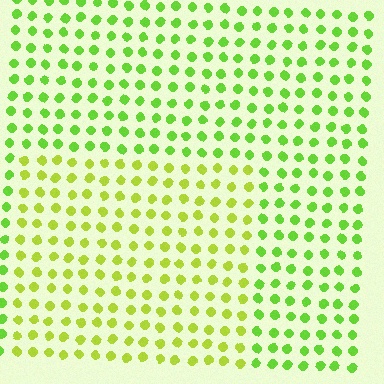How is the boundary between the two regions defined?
The boundary is defined purely by a slight shift in hue (about 27 degrees). Spacing, size, and orientation are identical on both sides.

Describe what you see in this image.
The image is filled with small lime elements in a uniform arrangement. A rectangle-shaped region is visible where the elements are tinted to a slightly different hue, forming a subtle color boundary.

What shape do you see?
I see a rectangle.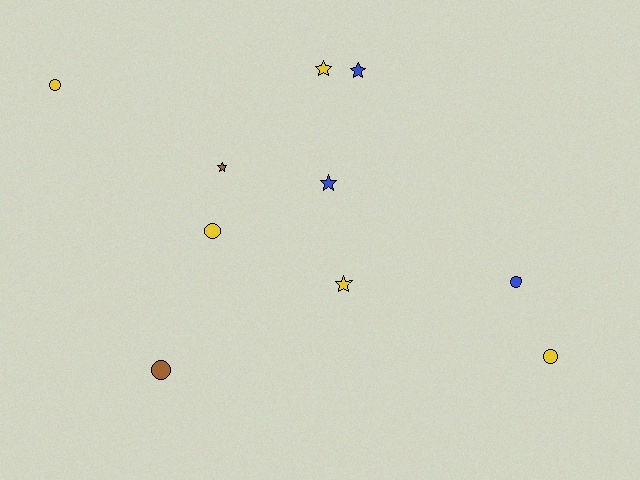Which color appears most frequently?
Yellow, with 5 objects.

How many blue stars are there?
There are 2 blue stars.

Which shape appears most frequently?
Star, with 5 objects.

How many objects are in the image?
There are 10 objects.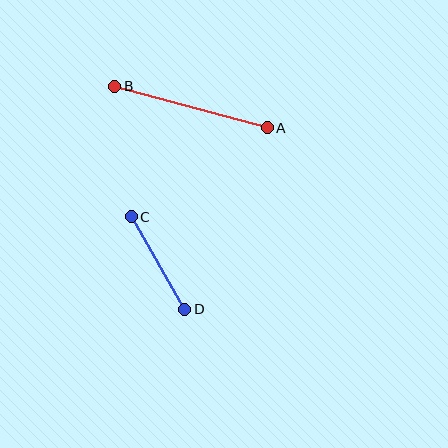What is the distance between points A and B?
The distance is approximately 158 pixels.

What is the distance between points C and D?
The distance is approximately 107 pixels.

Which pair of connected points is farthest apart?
Points A and B are farthest apart.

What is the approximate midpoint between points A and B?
The midpoint is at approximately (191, 107) pixels.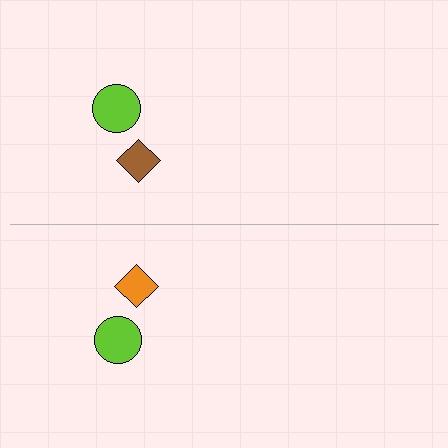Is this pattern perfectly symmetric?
No, the pattern is not perfectly symmetric. The orange diamond on the bottom side breaks the symmetry — its mirror counterpart is brown.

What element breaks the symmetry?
The orange diamond on the bottom side breaks the symmetry — its mirror counterpart is brown.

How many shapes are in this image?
There are 4 shapes in this image.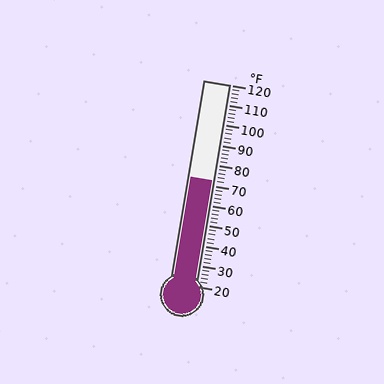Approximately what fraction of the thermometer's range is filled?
The thermometer is filled to approximately 50% of its range.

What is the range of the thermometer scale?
The thermometer scale ranges from 20°F to 120°F.